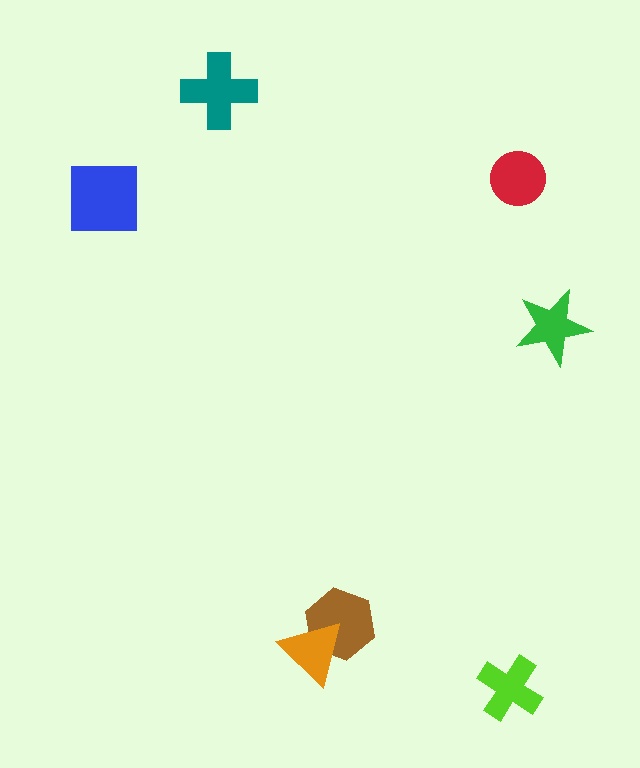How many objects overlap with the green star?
0 objects overlap with the green star.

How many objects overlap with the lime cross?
0 objects overlap with the lime cross.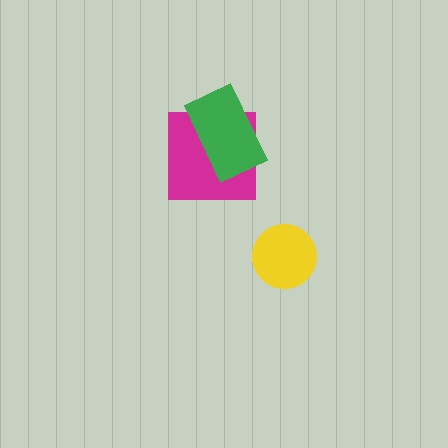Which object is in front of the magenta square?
The green rectangle is in front of the magenta square.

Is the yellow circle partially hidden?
No, no other shape covers it.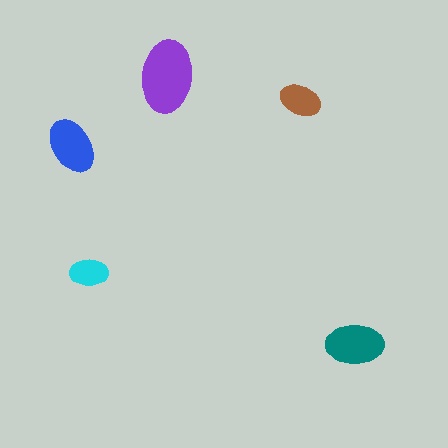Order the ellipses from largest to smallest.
the purple one, the teal one, the blue one, the brown one, the cyan one.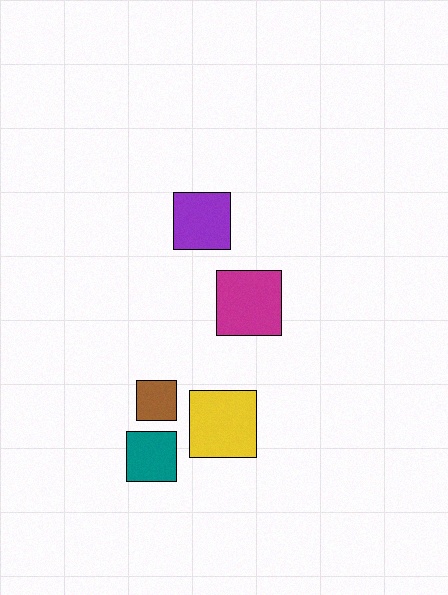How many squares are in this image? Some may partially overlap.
There are 5 squares.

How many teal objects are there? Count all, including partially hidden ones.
There is 1 teal object.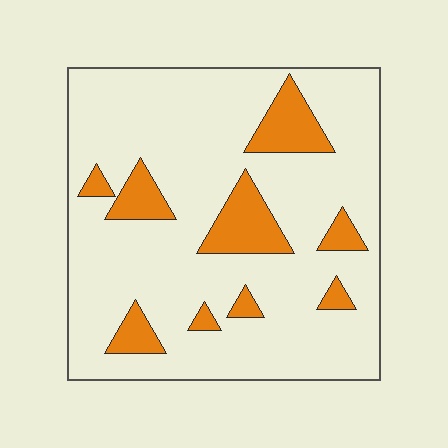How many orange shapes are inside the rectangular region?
9.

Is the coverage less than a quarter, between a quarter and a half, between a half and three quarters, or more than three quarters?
Less than a quarter.